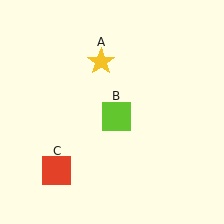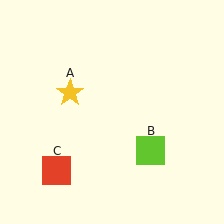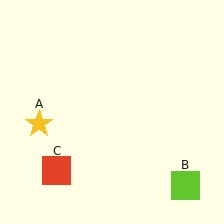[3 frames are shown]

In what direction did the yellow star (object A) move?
The yellow star (object A) moved down and to the left.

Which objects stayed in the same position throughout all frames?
Red square (object C) remained stationary.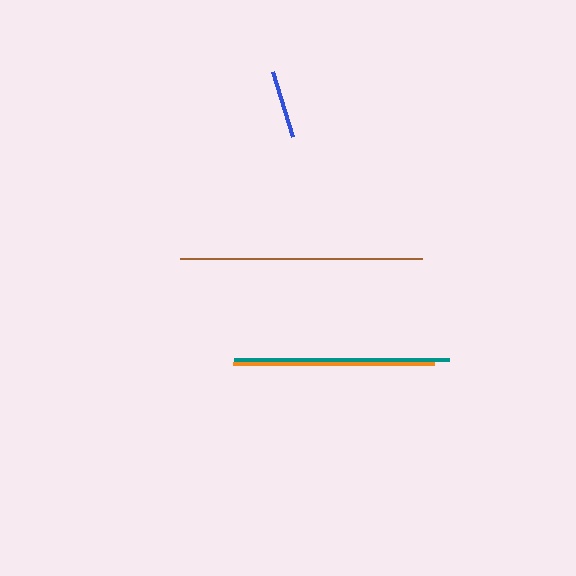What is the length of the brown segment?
The brown segment is approximately 241 pixels long.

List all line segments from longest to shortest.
From longest to shortest: brown, teal, orange, blue.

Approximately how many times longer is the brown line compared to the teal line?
The brown line is approximately 1.1 times the length of the teal line.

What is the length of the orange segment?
The orange segment is approximately 201 pixels long.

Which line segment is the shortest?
The blue line is the shortest at approximately 68 pixels.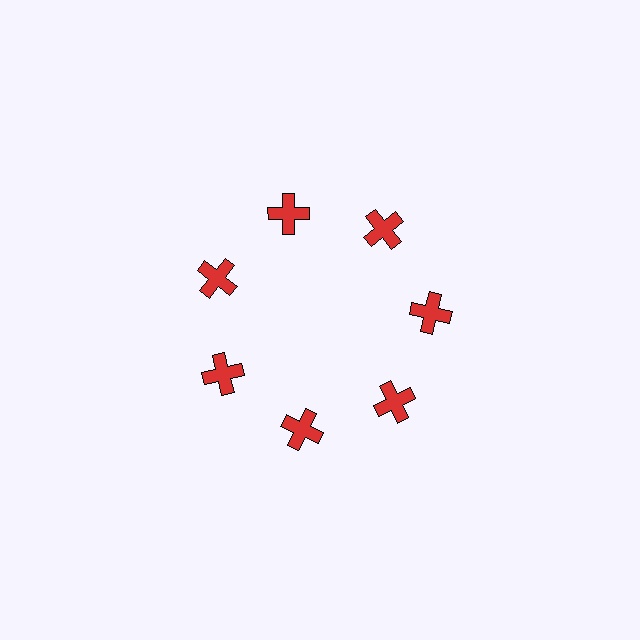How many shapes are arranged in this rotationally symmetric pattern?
There are 7 shapes, arranged in 7 groups of 1.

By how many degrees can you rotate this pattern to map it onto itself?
The pattern maps onto itself every 51 degrees of rotation.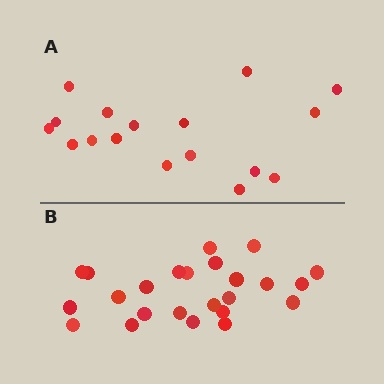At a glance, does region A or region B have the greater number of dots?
Region B (the bottom region) has more dots.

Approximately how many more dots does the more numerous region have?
Region B has roughly 8 or so more dots than region A.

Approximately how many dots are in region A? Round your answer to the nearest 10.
About 20 dots. (The exact count is 17, which rounds to 20.)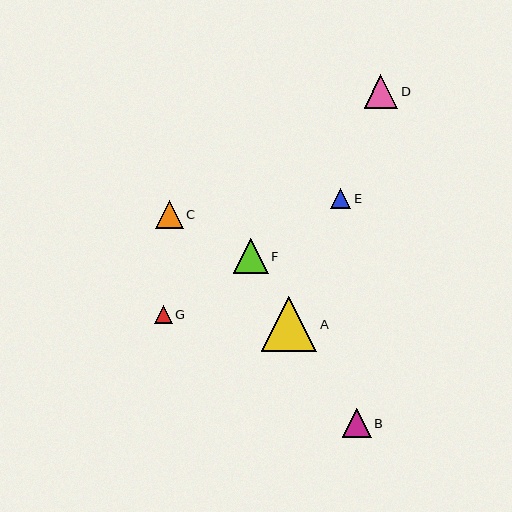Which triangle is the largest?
Triangle A is the largest with a size of approximately 55 pixels.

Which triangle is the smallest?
Triangle G is the smallest with a size of approximately 18 pixels.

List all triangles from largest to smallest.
From largest to smallest: A, F, D, B, C, E, G.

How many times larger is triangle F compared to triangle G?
Triangle F is approximately 1.9 times the size of triangle G.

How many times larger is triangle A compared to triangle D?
Triangle A is approximately 1.6 times the size of triangle D.